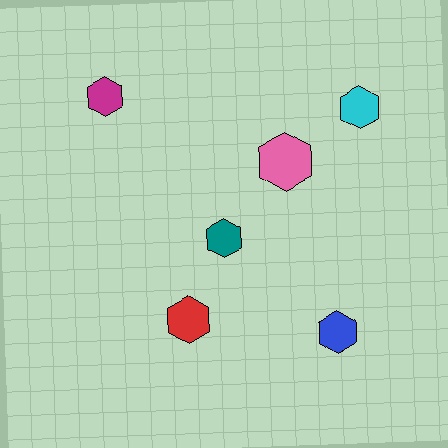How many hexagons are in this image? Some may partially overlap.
There are 6 hexagons.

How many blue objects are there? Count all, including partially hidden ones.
There is 1 blue object.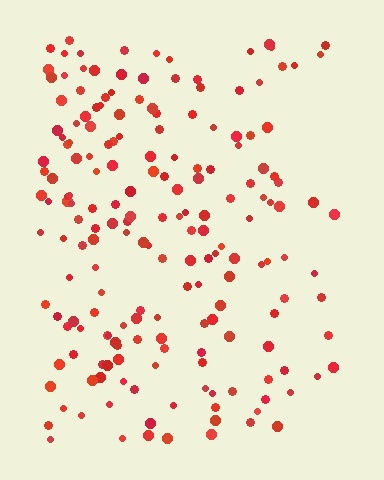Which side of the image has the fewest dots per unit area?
The right.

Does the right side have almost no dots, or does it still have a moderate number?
Still a moderate number, just noticeably fewer than the left.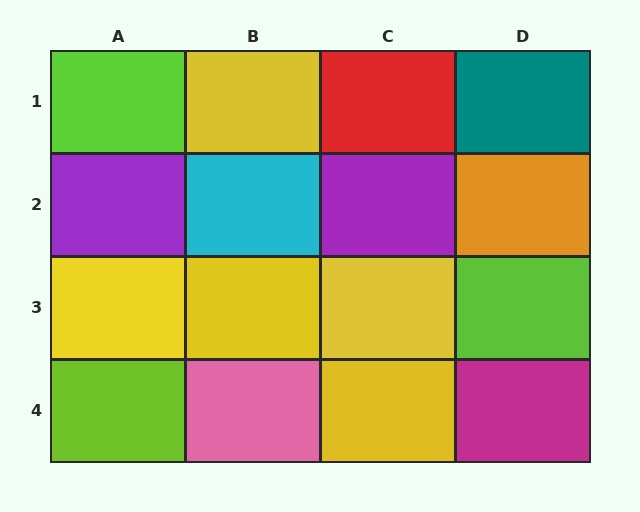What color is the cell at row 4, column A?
Lime.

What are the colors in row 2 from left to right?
Purple, cyan, purple, orange.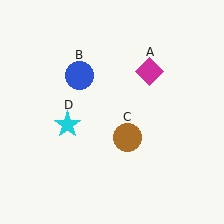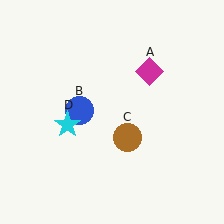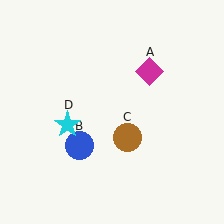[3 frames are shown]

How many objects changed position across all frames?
1 object changed position: blue circle (object B).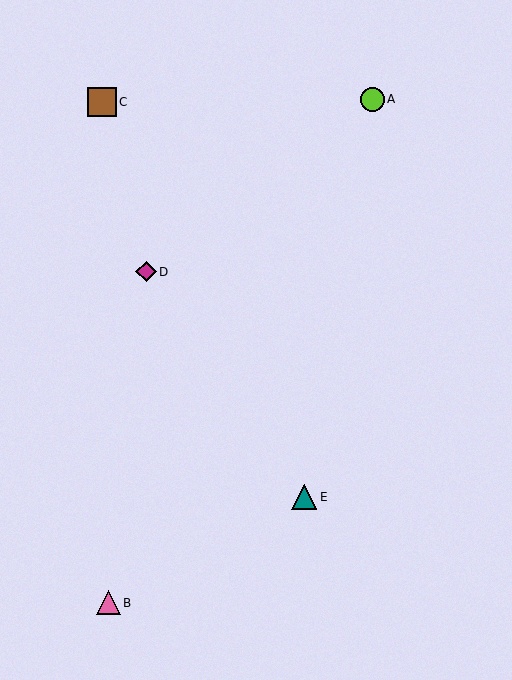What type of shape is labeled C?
Shape C is a brown square.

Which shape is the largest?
The brown square (labeled C) is the largest.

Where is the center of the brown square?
The center of the brown square is at (102, 102).